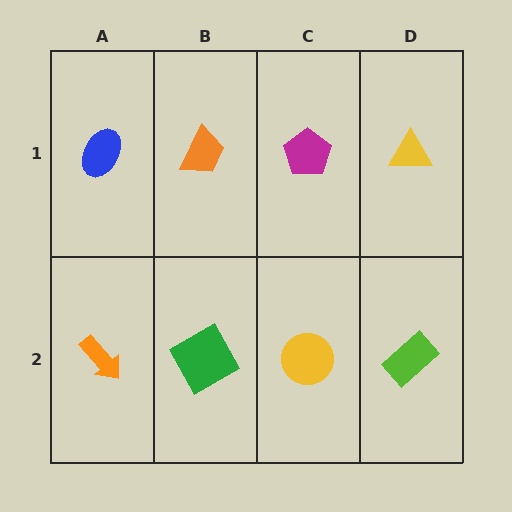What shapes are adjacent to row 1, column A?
An orange arrow (row 2, column A), an orange trapezoid (row 1, column B).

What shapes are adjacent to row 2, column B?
An orange trapezoid (row 1, column B), an orange arrow (row 2, column A), a yellow circle (row 2, column C).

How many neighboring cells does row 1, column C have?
3.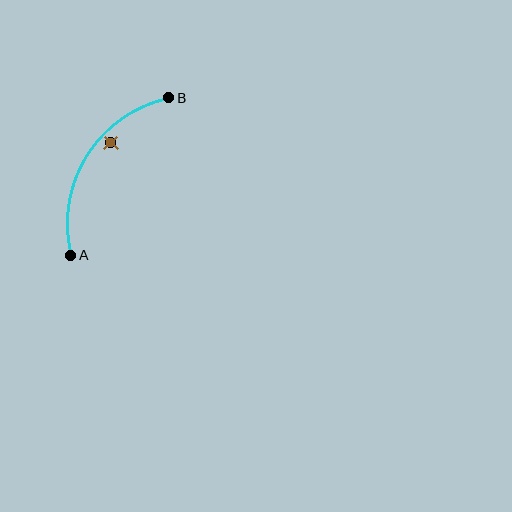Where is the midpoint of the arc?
The arc midpoint is the point on the curve farthest from the straight line joining A and B. It sits to the left of that line.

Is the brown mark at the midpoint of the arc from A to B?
No — the brown mark does not lie on the arc at all. It sits slightly inside the curve.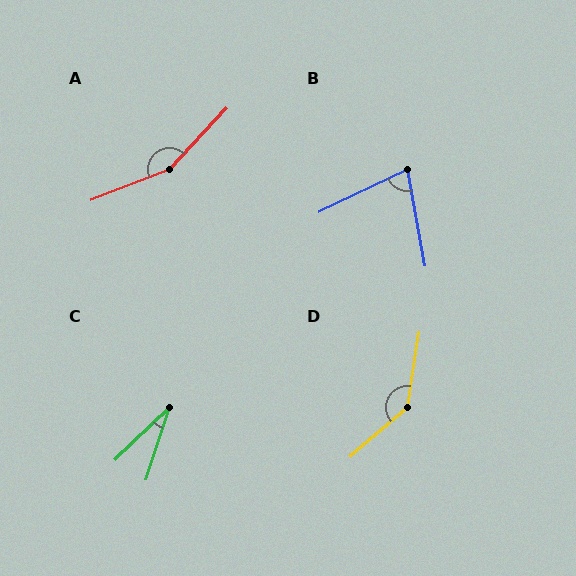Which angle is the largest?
A, at approximately 154 degrees.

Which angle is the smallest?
C, at approximately 28 degrees.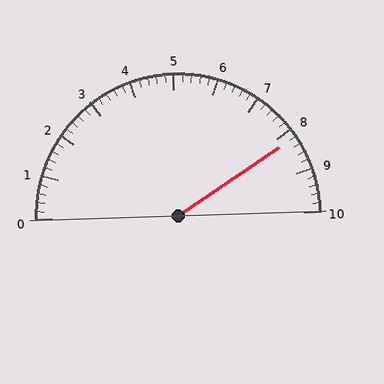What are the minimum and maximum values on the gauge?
The gauge ranges from 0 to 10.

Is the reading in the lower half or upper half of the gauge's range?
The reading is in the upper half of the range (0 to 10).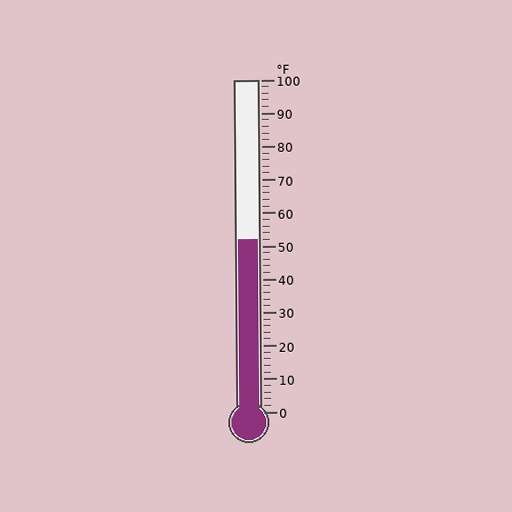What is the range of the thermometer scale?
The thermometer scale ranges from 0°F to 100°F.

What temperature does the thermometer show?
The thermometer shows approximately 52°F.